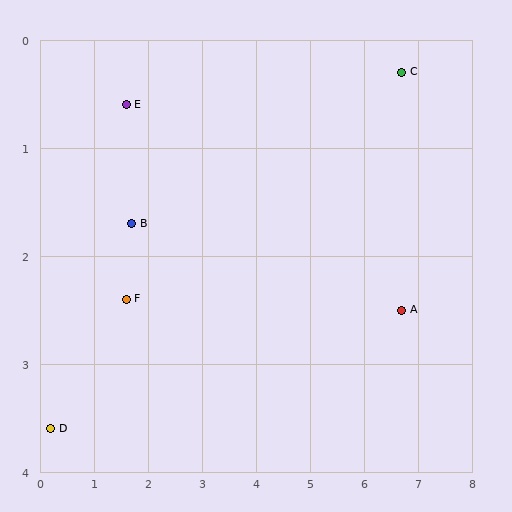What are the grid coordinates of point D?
Point D is at approximately (0.2, 3.6).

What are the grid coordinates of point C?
Point C is at approximately (6.7, 0.3).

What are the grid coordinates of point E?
Point E is at approximately (1.6, 0.6).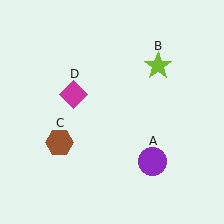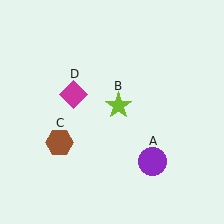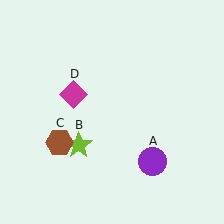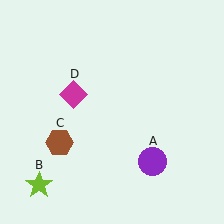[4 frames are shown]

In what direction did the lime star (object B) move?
The lime star (object B) moved down and to the left.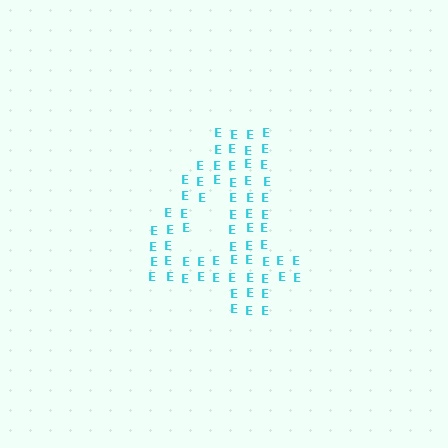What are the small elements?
The small elements are letter E's.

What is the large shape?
The large shape is the digit 4.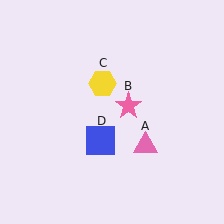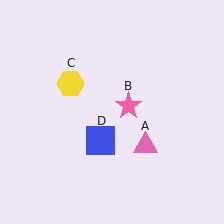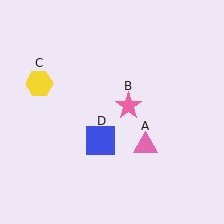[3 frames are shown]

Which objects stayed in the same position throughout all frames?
Pink triangle (object A) and pink star (object B) and blue square (object D) remained stationary.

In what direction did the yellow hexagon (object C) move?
The yellow hexagon (object C) moved left.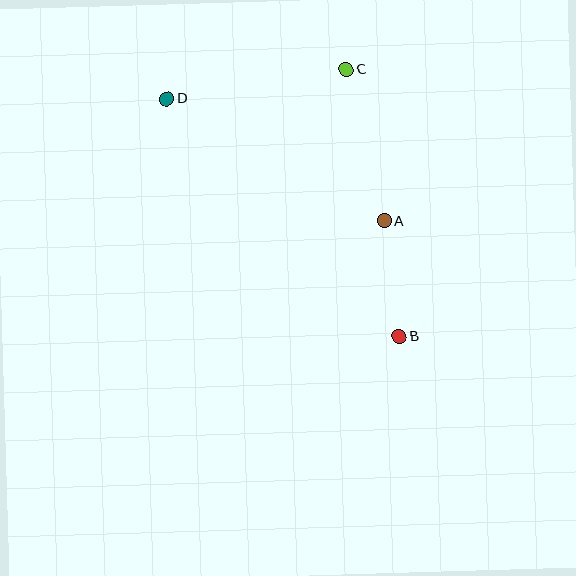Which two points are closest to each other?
Points A and B are closest to each other.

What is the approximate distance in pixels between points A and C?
The distance between A and C is approximately 156 pixels.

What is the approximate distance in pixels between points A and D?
The distance between A and D is approximately 249 pixels.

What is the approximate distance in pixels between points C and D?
The distance between C and D is approximately 182 pixels.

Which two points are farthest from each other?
Points B and D are farthest from each other.